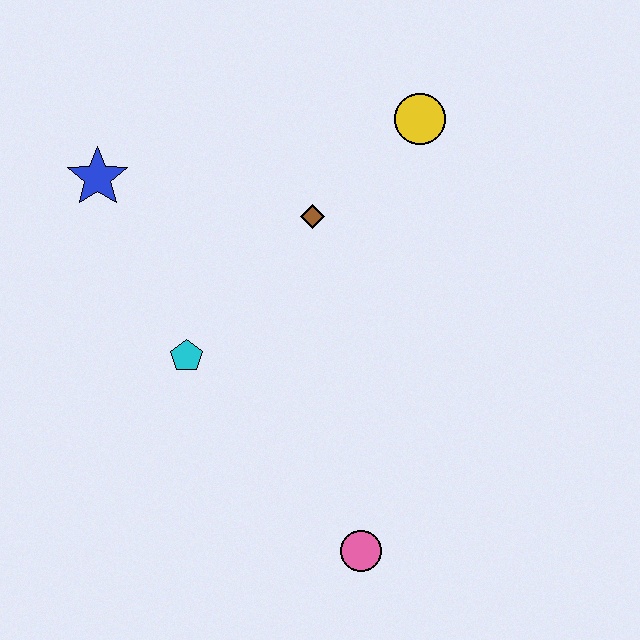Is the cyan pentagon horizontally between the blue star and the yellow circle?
Yes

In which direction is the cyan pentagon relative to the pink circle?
The cyan pentagon is above the pink circle.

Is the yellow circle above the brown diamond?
Yes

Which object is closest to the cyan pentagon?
The brown diamond is closest to the cyan pentagon.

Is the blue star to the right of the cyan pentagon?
No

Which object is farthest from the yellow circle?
The pink circle is farthest from the yellow circle.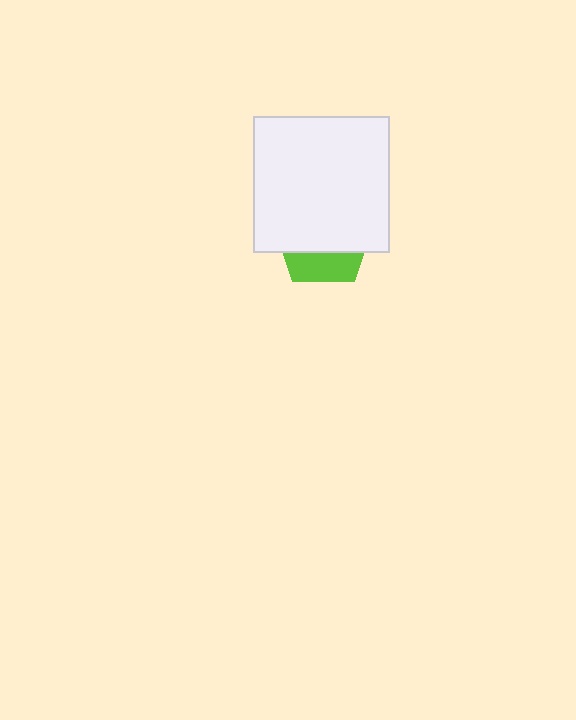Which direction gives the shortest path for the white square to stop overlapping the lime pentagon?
Moving up gives the shortest separation.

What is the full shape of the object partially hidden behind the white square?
The partially hidden object is a lime pentagon.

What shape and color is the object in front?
The object in front is a white square.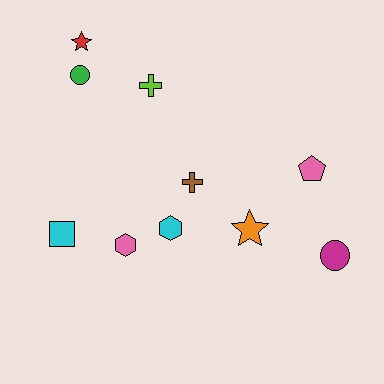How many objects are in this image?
There are 10 objects.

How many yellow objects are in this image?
There are no yellow objects.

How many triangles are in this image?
There are no triangles.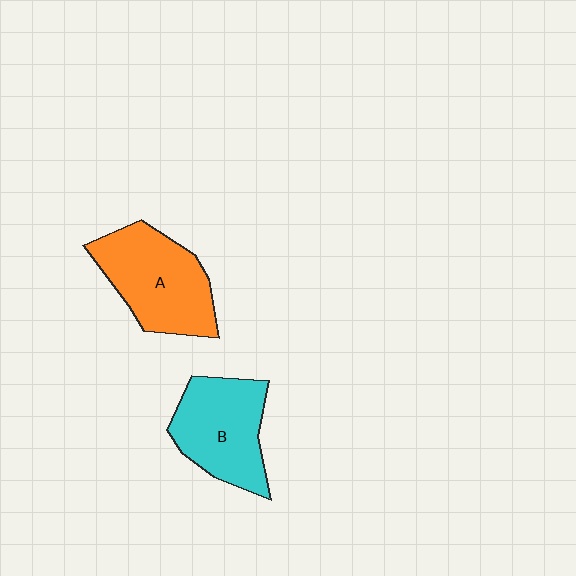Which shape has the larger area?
Shape A (orange).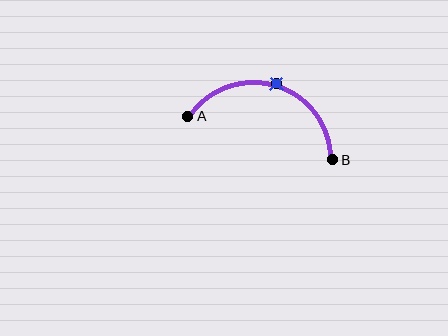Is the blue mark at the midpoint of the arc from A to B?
Yes. The blue mark lies on the arc at equal arc-length from both A and B — it is the arc midpoint.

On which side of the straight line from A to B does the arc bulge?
The arc bulges above the straight line connecting A and B.